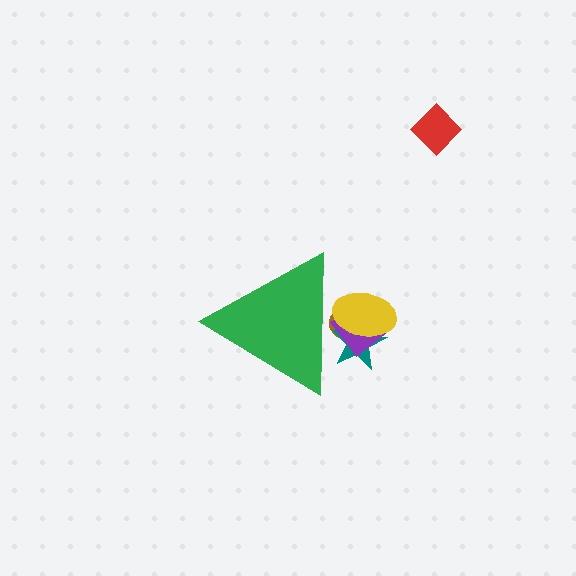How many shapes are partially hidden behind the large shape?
4 shapes are partially hidden.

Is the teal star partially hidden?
Yes, the teal star is partially hidden behind the green triangle.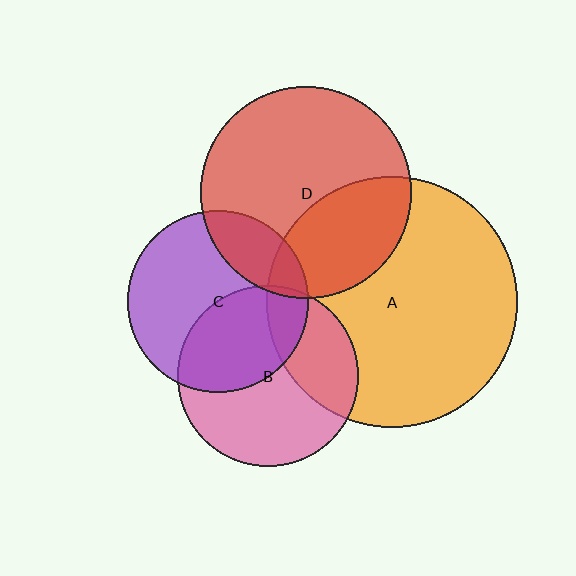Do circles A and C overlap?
Yes.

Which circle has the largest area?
Circle A (orange).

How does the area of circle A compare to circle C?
Approximately 1.9 times.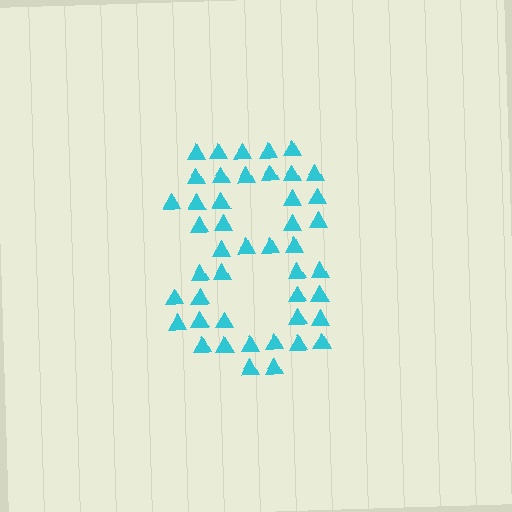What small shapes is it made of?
It is made of small triangles.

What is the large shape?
The large shape is the digit 8.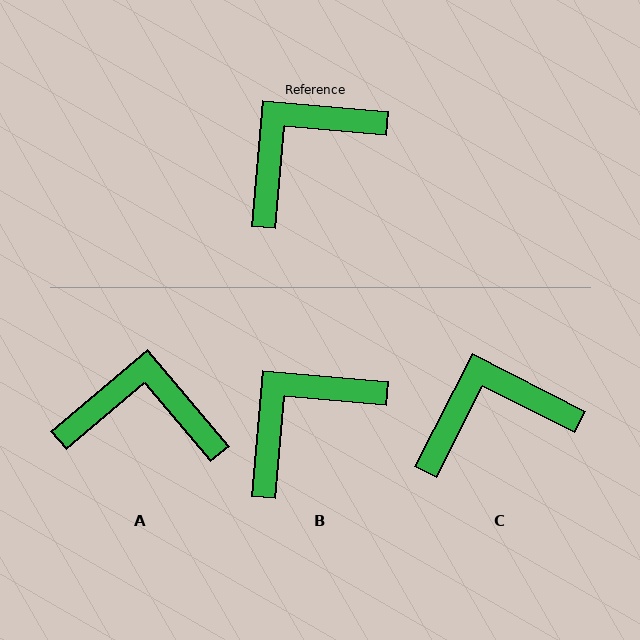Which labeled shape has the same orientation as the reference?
B.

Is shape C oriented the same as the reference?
No, it is off by about 22 degrees.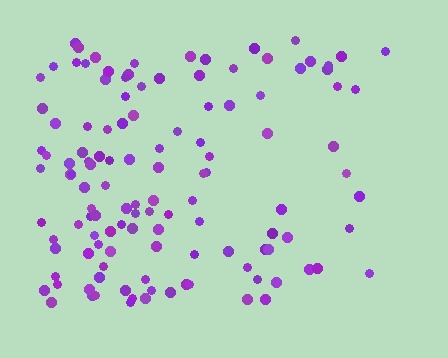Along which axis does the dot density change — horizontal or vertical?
Horizontal.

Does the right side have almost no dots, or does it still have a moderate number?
Still a moderate number, just noticeably fewer than the left.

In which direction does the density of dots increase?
From right to left, with the left side densest.